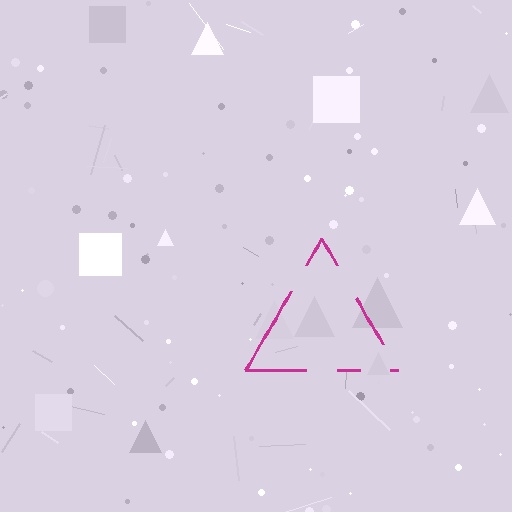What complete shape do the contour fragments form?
The contour fragments form a triangle.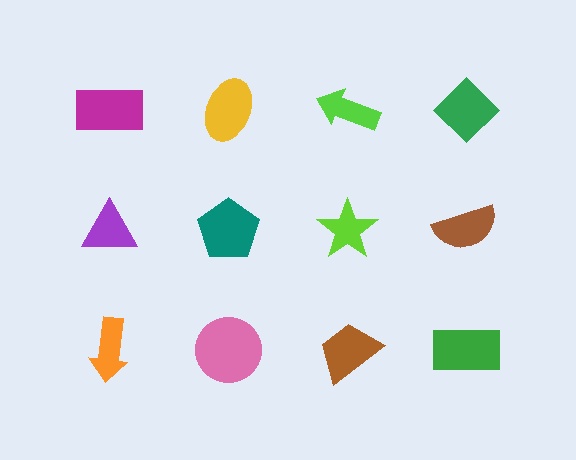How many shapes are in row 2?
4 shapes.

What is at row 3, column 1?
An orange arrow.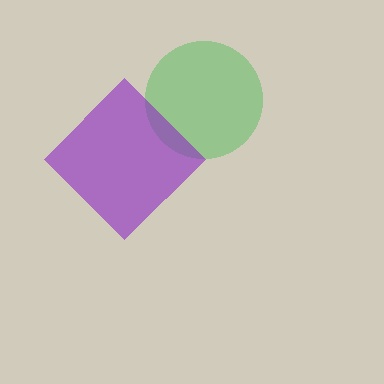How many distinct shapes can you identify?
There are 2 distinct shapes: a green circle, a purple diamond.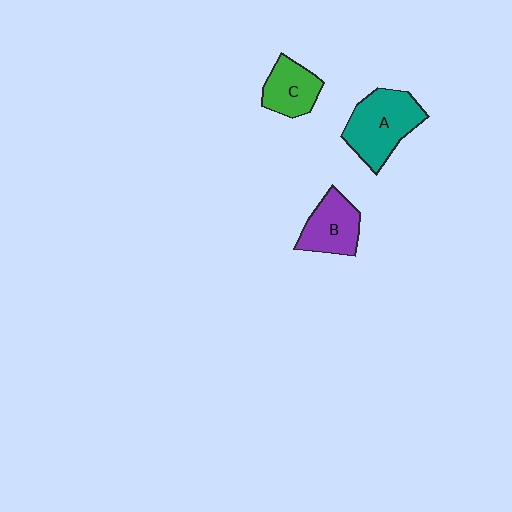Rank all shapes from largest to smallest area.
From largest to smallest: A (teal), B (purple), C (green).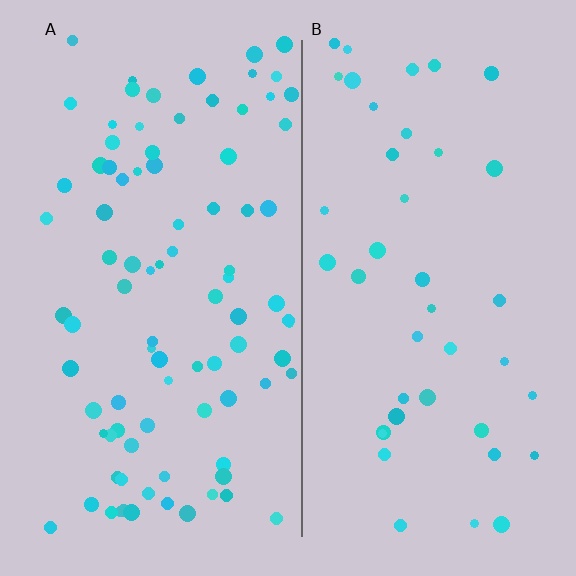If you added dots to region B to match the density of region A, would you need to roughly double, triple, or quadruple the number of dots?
Approximately double.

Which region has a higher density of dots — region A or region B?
A (the left).